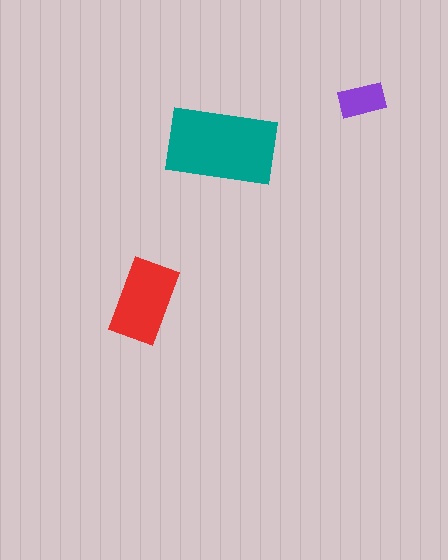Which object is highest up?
The purple rectangle is topmost.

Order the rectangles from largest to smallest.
the teal one, the red one, the purple one.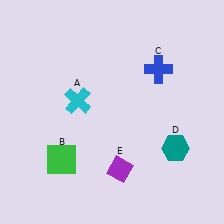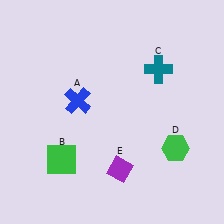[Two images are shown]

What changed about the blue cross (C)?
In Image 1, C is blue. In Image 2, it changed to teal.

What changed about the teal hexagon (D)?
In Image 1, D is teal. In Image 2, it changed to green.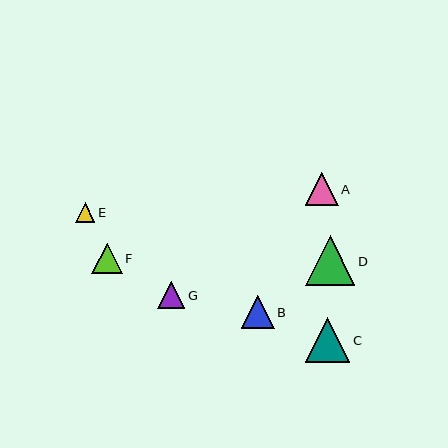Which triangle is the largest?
Triangle D is the largest with a size of approximately 50 pixels.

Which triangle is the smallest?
Triangle E is the smallest with a size of approximately 20 pixels.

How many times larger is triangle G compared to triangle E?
Triangle G is approximately 1.4 times the size of triangle E.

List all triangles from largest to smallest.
From largest to smallest: D, C, B, A, F, G, E.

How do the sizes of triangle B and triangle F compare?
Triangle B and triangle F are approximately the same size.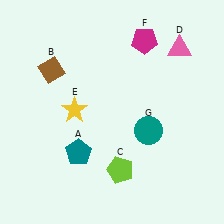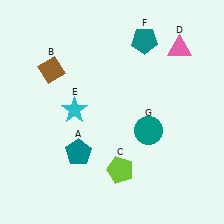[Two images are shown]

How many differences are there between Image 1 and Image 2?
There are 2 differences between the two images.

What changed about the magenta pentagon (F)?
In Image 1, F is magenta. In Image 2, it changed to teal.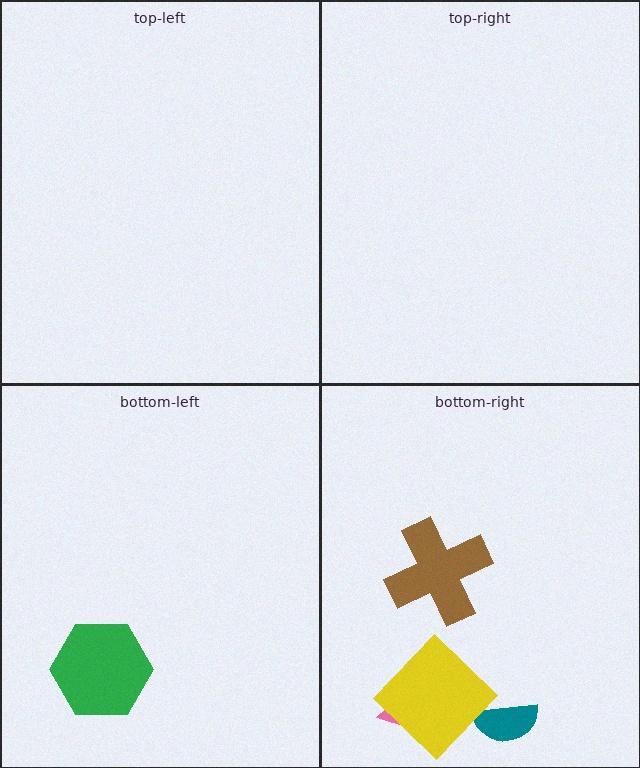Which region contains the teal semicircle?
The bottom-right region.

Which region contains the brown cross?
The bottom-right region.